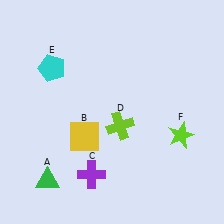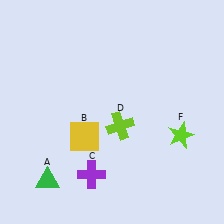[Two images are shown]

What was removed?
The cyan pentagon (E) was removed in Image 2.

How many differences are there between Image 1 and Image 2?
There is 1 difference between the two images.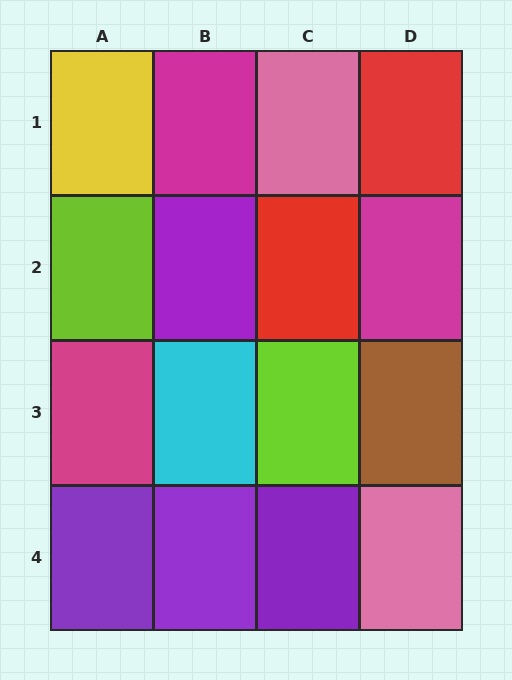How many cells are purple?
4 cells are purple.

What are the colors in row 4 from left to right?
Purple, purple, purple, pink.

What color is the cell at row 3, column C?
Lime.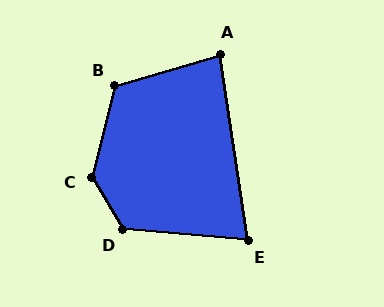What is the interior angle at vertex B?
Approximately 120 degrees (obtuse).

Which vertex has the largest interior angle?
C, at approximately 136 degrees.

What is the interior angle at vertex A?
Approximately 82 degrees (acute).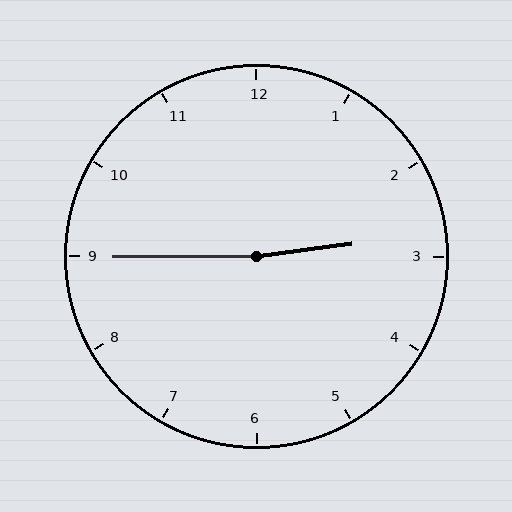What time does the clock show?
2:45.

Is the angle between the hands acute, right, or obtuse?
It is obtuse.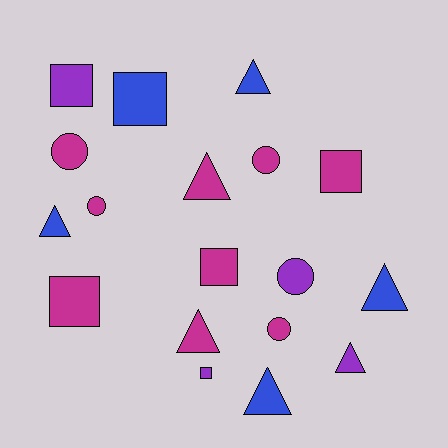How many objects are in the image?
There are 18 objects.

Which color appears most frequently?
Magenta, with 9 objects.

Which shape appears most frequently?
Triangle, with 7 objects.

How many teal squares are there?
There are no teal squares.